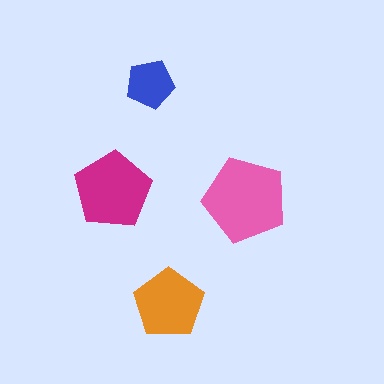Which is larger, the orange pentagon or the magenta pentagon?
The magenta one.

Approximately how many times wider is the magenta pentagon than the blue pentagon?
About 1.5 times wider.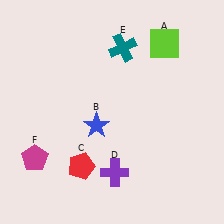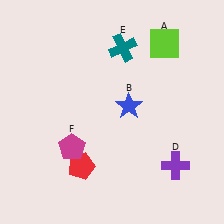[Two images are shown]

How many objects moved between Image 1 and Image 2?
3 objects moved between the two images.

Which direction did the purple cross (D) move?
The purple cross (D) moved right.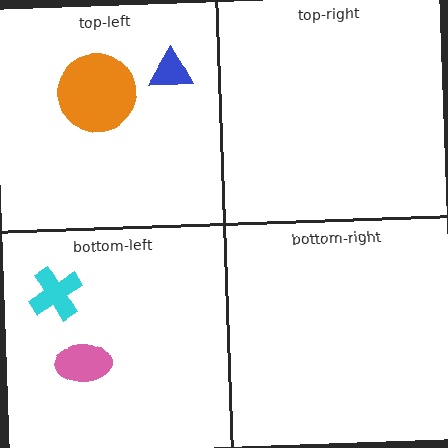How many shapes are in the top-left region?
2.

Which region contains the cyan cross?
The bottom-left region.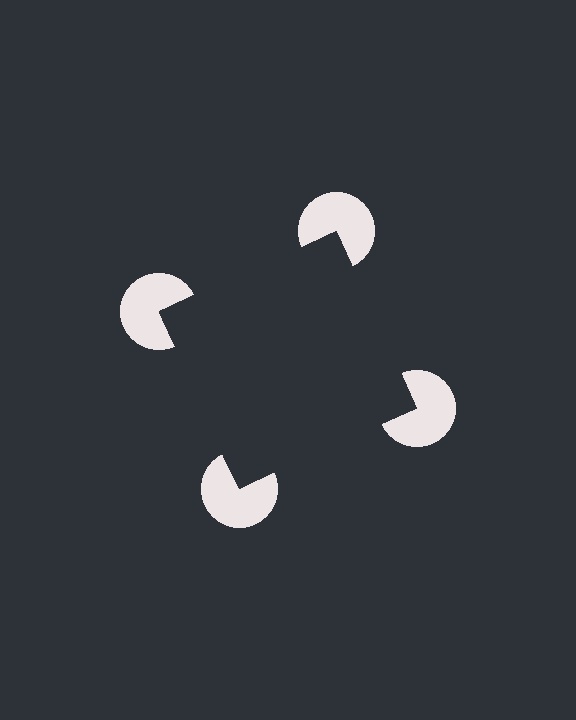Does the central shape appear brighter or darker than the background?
It typically appears slightly darker than the background, even though no actual brightness change is drawn.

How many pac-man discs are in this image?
There are 4 — one at each vertex of the illusory square.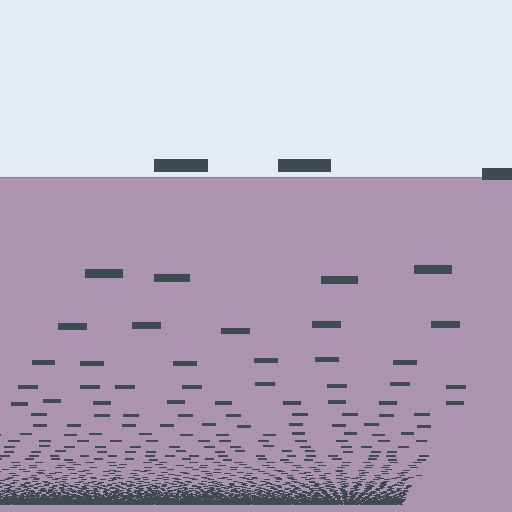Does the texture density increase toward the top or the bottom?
Density increases toward the bottom.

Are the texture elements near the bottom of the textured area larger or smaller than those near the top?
Smaller. The gradient is inverted — elements near the bottom are smaller and denser.